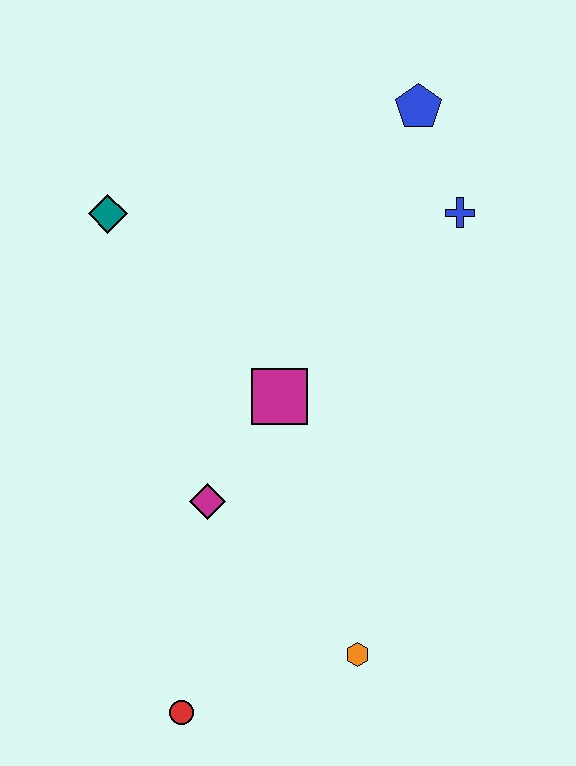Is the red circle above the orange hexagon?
No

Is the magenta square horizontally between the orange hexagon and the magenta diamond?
Yes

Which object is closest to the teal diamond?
The magenta square is closest to the teal diamond.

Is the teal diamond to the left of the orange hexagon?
Yes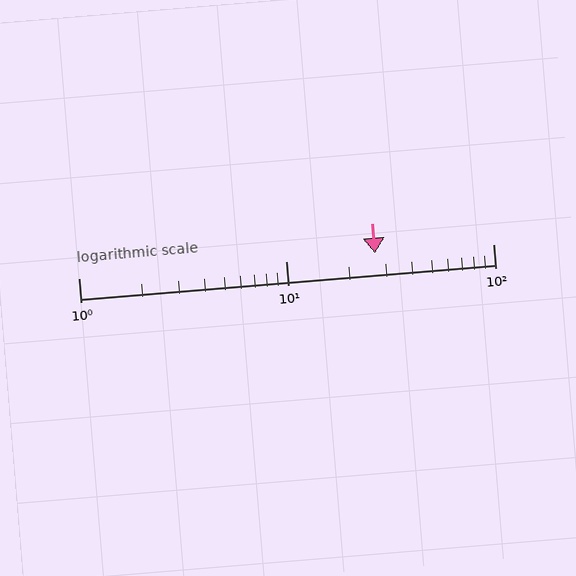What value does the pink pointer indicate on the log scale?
The pointer indicates approximately 27.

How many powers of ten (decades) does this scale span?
The scale spans 2 decades, from 1 to 100.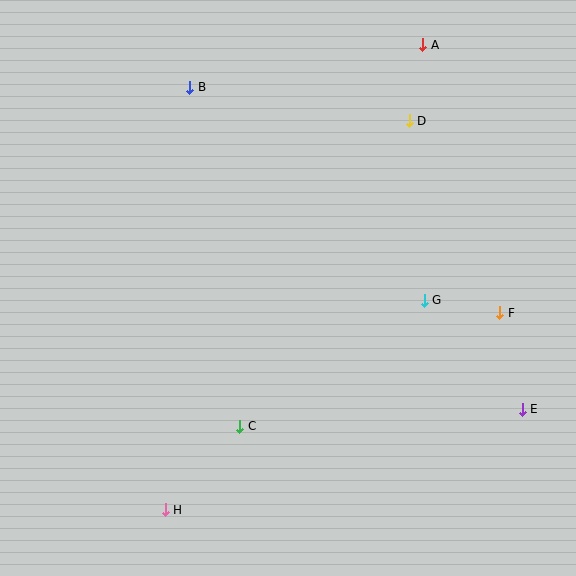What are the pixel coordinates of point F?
Point F is at (500, 313).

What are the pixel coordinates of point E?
Point E is at (522, 409).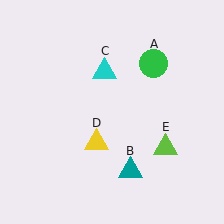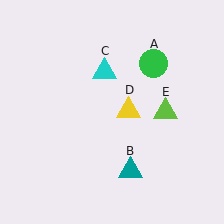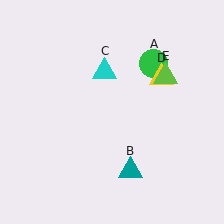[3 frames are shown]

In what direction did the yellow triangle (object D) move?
The yellow triangle (object D) moved up and to the right.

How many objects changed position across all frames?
2 objects changed position: yellow triangle (object D), lime triangle (object E).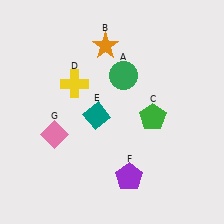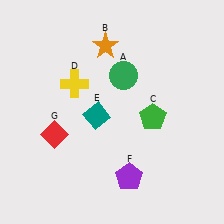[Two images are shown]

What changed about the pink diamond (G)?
In Image 1, G is pink. In Image 2, it changed to red.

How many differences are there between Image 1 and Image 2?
There is 1 difference between the two images.